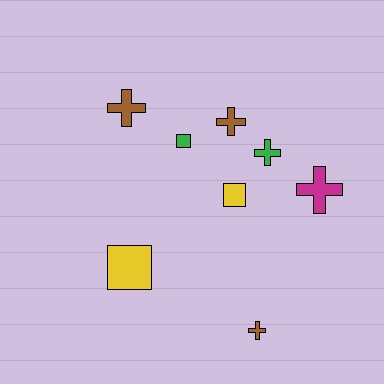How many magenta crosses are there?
There is 1 magenta cross.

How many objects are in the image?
There are 8 objects.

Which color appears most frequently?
Brown, with 3 objects.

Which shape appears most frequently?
Cross, with 5 objects.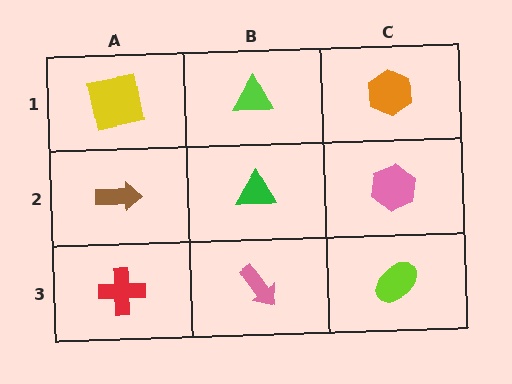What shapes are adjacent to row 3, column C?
A pink hexagon (row 2, column C), a pink arrow (row 3, column B).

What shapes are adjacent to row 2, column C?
An orange hexagon (row 1, column C), a lime ellipse (row 3, column C), a green triangle (row 2, column B).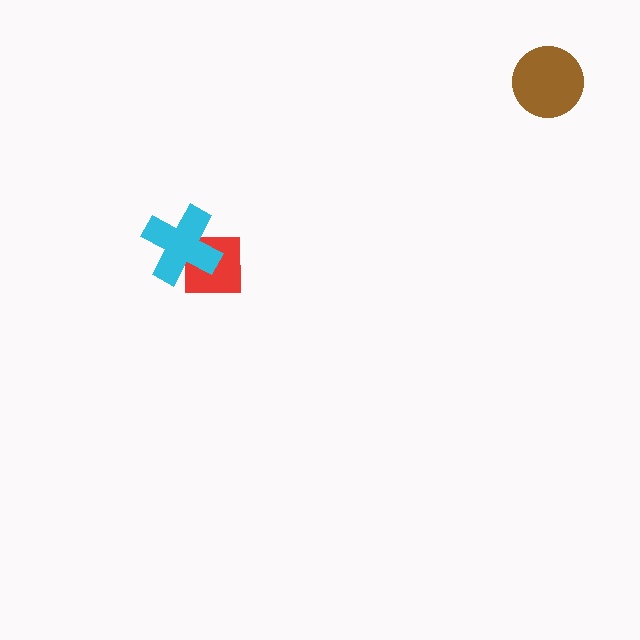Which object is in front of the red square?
The cyan cross is in front of the red square.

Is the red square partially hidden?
Yes, it is partially covered by another shape.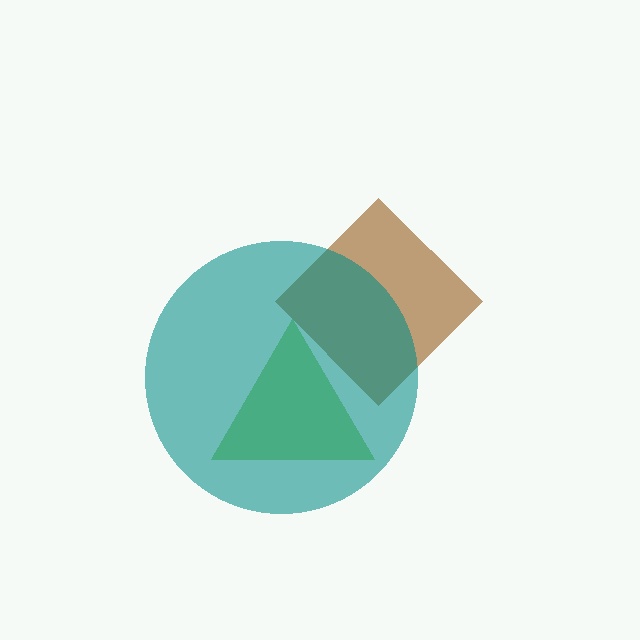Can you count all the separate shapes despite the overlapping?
Yes, there are 3 separate shapes.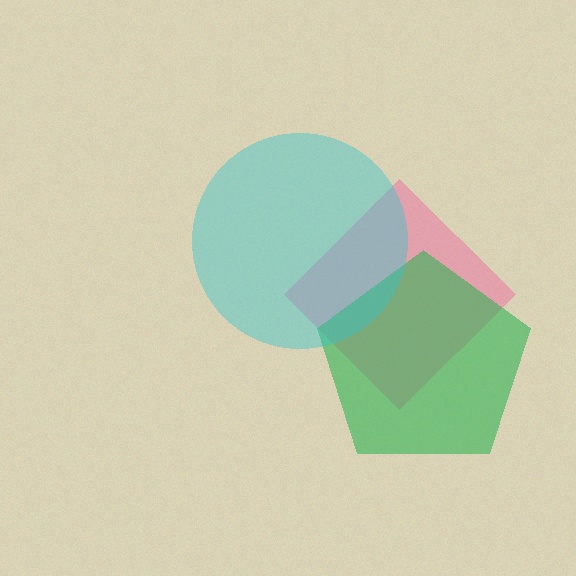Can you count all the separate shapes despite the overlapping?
Yes, there are 3 separate shapes.